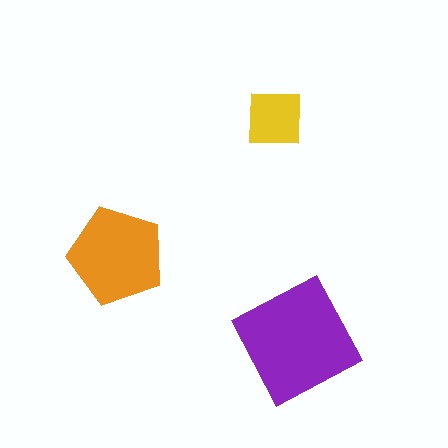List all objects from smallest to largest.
The yellow square, the orange pentagon, the purple square.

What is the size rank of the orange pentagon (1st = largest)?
2nd.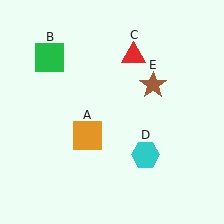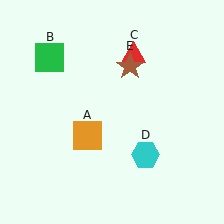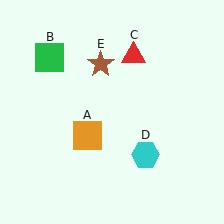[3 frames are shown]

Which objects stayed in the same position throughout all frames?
Orange square (object A) and green square (object B) and red triangle (object C) and cyan hexagon (object D) remained stationary.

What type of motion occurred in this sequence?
The brown star (object E) rotated counterclockwise around the center of the scene.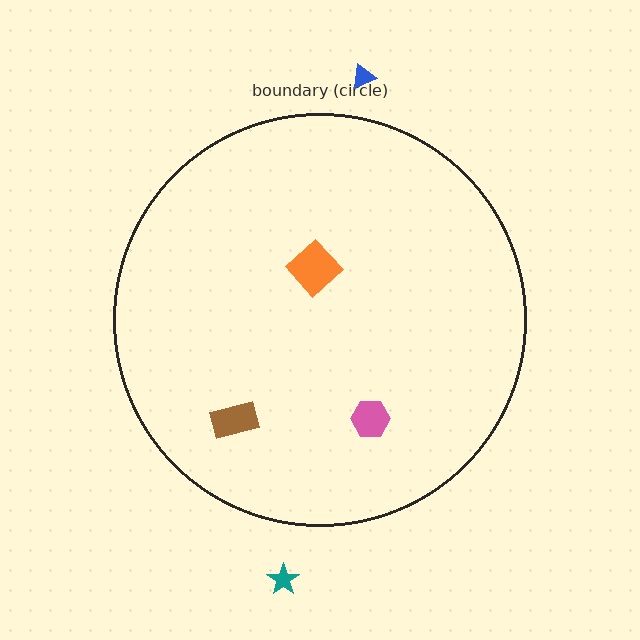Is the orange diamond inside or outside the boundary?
Inside.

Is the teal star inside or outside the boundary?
Outside.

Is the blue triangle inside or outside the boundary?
Outside.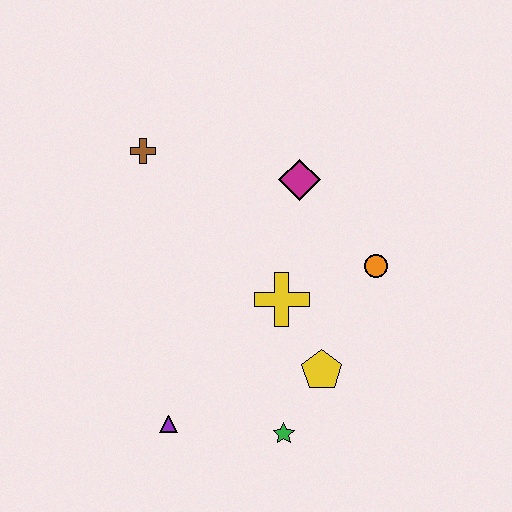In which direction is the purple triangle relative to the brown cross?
The purple triangle is below the brown cross.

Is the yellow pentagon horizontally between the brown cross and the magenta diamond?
No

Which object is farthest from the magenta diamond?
The purple triangle is farthest from the magenta diamond.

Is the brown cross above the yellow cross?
Yes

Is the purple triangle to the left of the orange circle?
Yes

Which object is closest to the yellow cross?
The yellow pentagon is closest to the yellow cross.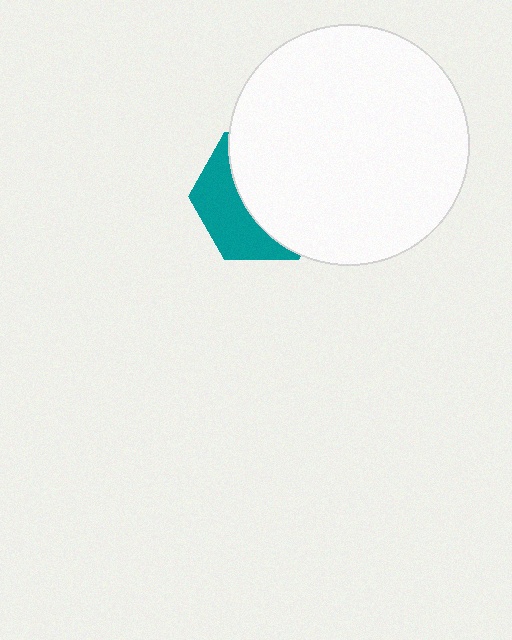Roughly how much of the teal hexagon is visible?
A small part of it is visible (roughly 37%).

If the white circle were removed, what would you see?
You would see the complete teal hexagon.